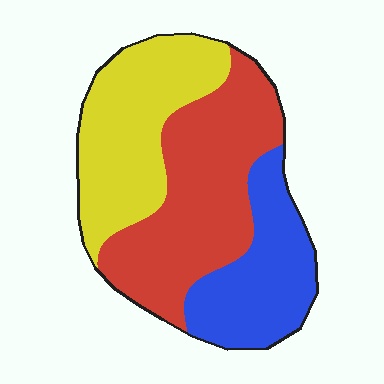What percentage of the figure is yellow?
Yellow covers 33% of the figure.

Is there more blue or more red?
Red.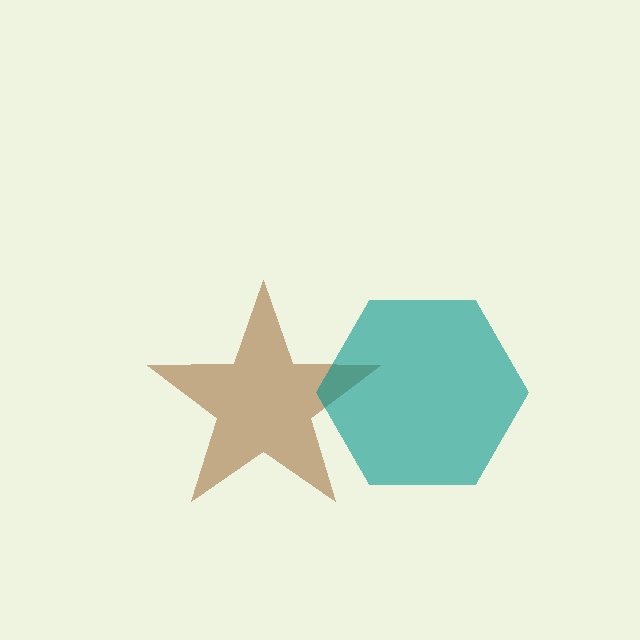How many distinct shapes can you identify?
There are 2 distinct shapes: a brown star, a teal hexagon.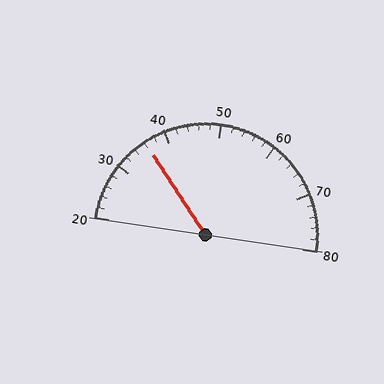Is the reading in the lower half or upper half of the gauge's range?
The reading is in the lower half of the range (20 to 80).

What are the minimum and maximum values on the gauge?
The gauge ranges from 20 to 80.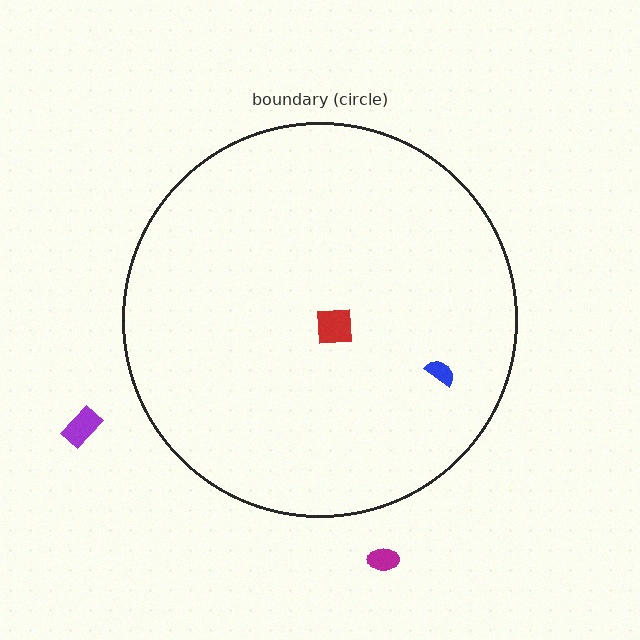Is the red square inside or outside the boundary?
Inside.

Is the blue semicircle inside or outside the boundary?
Inside.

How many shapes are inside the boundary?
2 inside, 2 outside.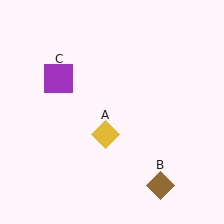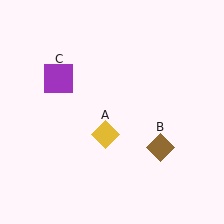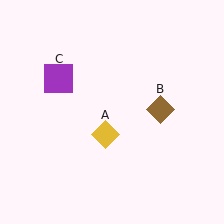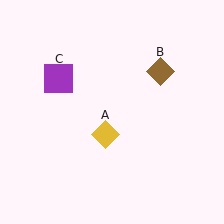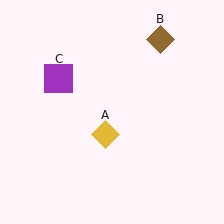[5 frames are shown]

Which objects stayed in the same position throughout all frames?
Yellow diamond (object A) and purple square (object C) remained stationary.